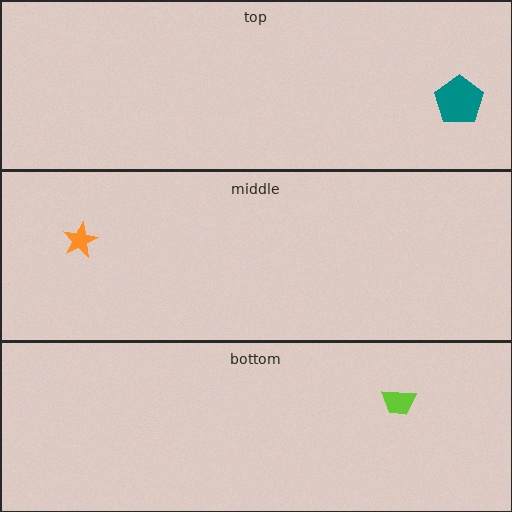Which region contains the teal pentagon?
The top region.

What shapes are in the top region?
The teal pentagon.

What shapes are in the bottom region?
The lime trapezoid.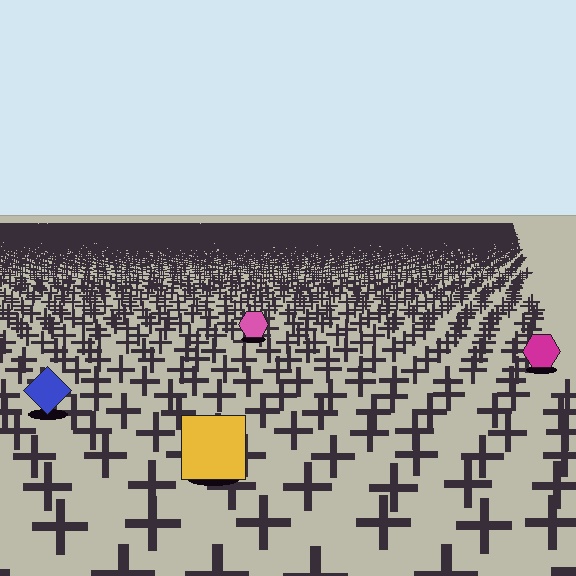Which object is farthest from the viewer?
The pink hexagon is farthest from the viewer. It appears smaller and the ground texture around it is denser.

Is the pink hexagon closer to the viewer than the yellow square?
No. The yellow square is closer — you can tell from the texture gradient: the ground texture is coarser near it.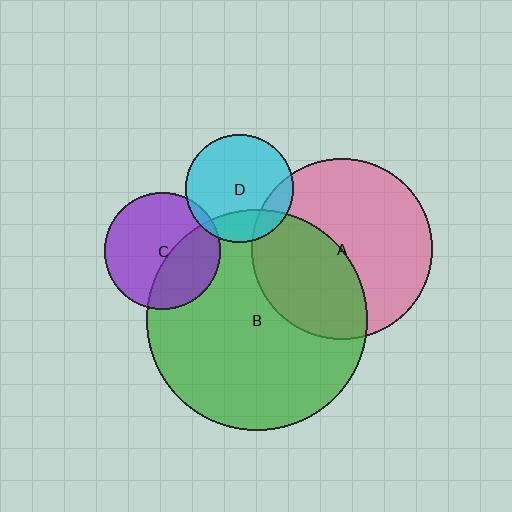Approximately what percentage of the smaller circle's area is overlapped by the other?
Approximately 5%.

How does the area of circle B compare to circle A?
Approximately 1.5 times.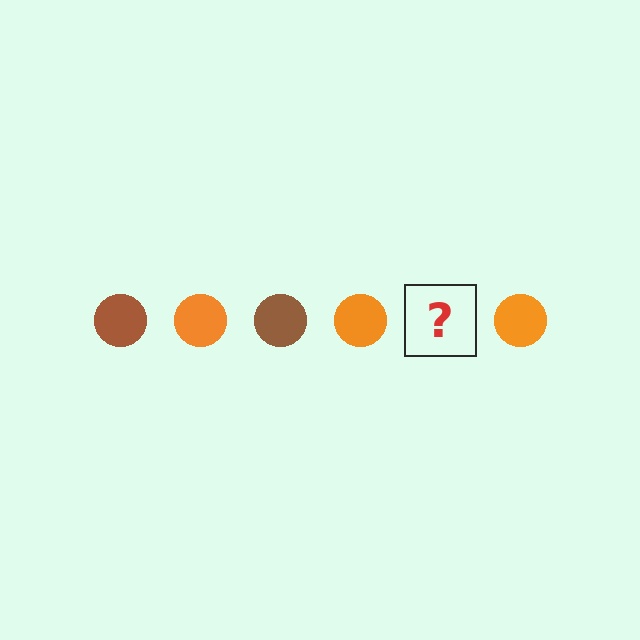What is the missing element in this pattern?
The missing element is a brown circle.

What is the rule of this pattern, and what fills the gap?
The rule is that the pattern cycles through brown, orange circles. The gap should be filled with a brown circle.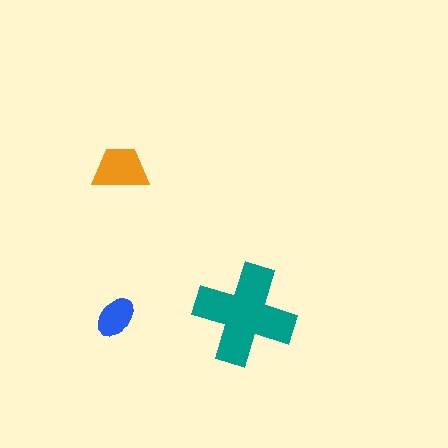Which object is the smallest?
The blue ellipse.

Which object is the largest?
The teal cross.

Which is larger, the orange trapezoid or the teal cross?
The teal cross.